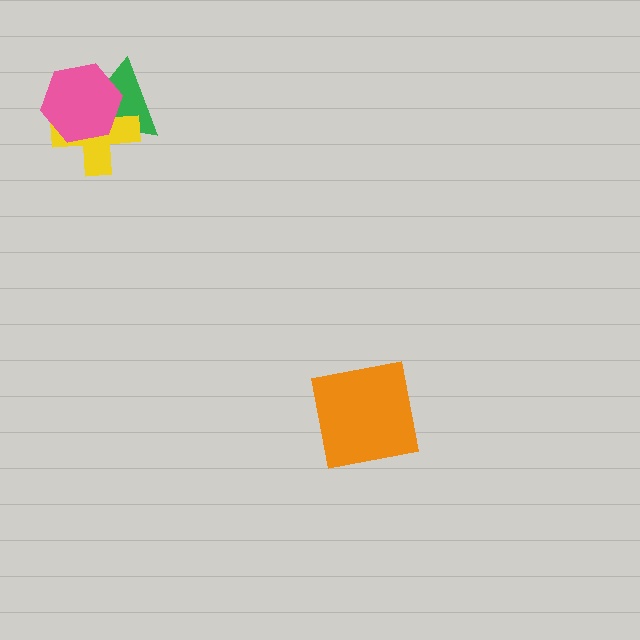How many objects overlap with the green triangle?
2 objects overlap with the green triangle.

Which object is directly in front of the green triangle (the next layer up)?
The yellow cross is directly in front of the green triangle.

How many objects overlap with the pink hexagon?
2 objects overlap with the pink hexagon.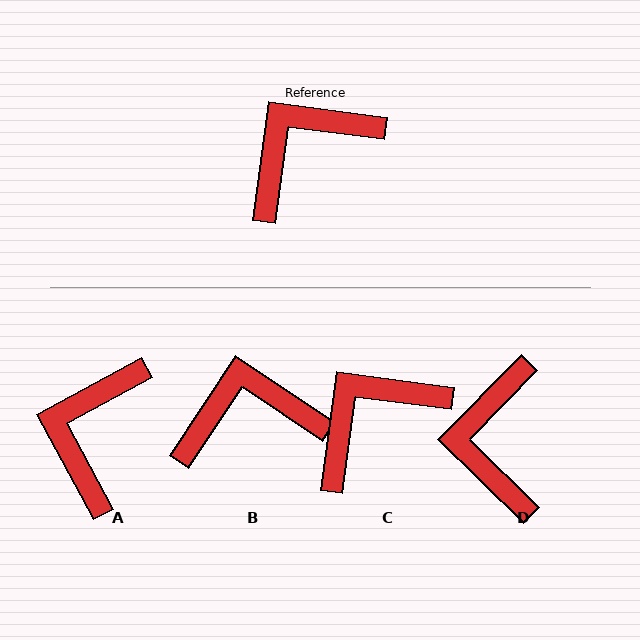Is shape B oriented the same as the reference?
No, it is off by about 26 degrees.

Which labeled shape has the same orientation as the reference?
C.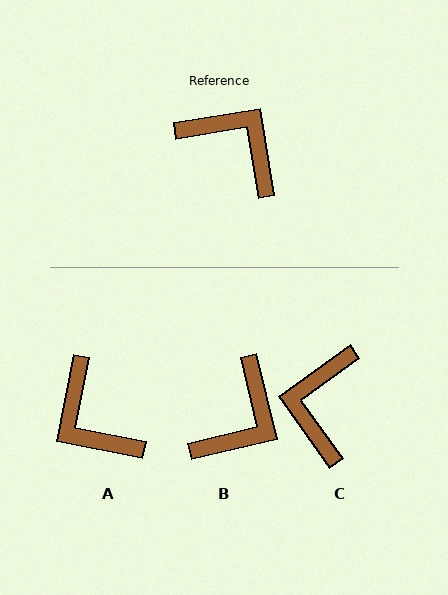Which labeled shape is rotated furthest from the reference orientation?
A, about 160 degrees away.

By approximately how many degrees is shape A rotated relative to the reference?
Approximately 160 degrees counter-clockwise.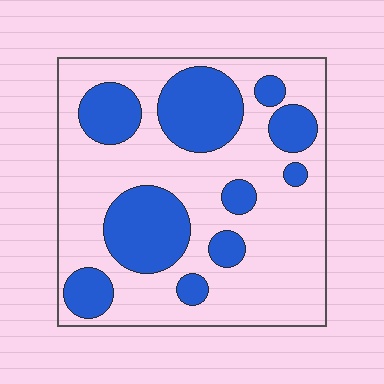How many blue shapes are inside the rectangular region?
10.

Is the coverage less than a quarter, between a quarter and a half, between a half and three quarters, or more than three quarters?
Between a quarter and a half.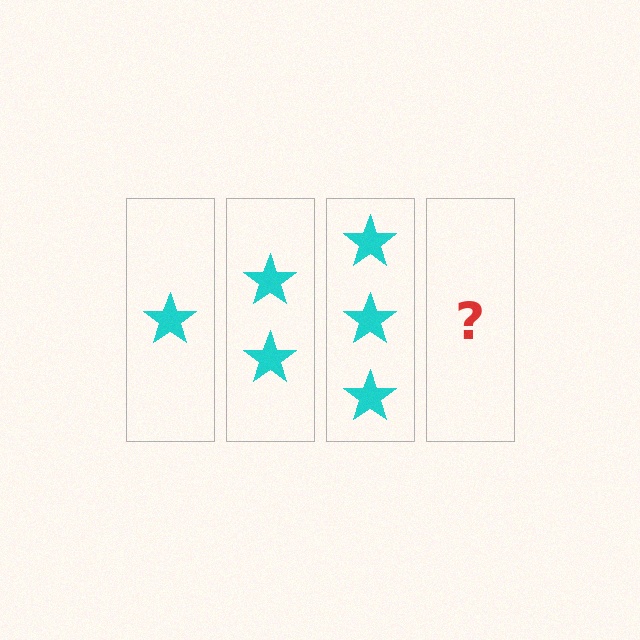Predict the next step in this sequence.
The next step is 4 stars.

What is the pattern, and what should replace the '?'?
The pattern is that each step adds one more star. The '?' should be 4 stars.